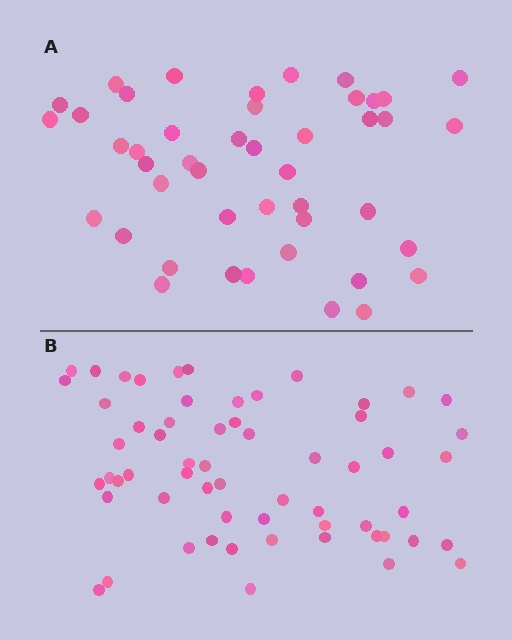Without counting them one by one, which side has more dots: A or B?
Region B (the bottom region) has more dots.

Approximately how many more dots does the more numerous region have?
Region B has approximately 15 more dots than region A.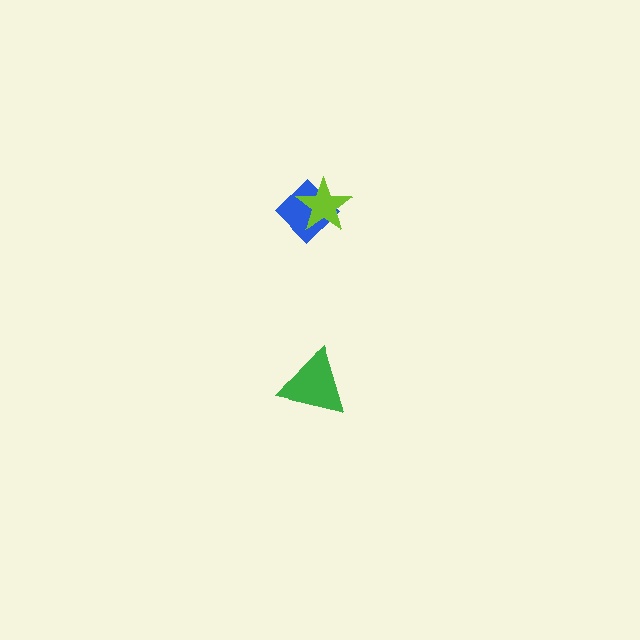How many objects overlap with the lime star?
1 object overlaps with the lime star.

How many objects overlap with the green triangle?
0 objects overlap with the green triangle.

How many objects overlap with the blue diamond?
1 object overlaps with the blue diamond.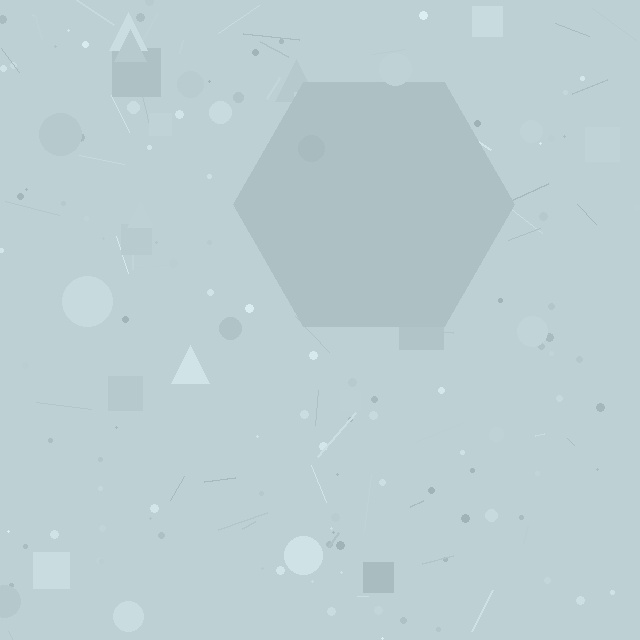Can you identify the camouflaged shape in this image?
The camouflaged shape is a hexagon.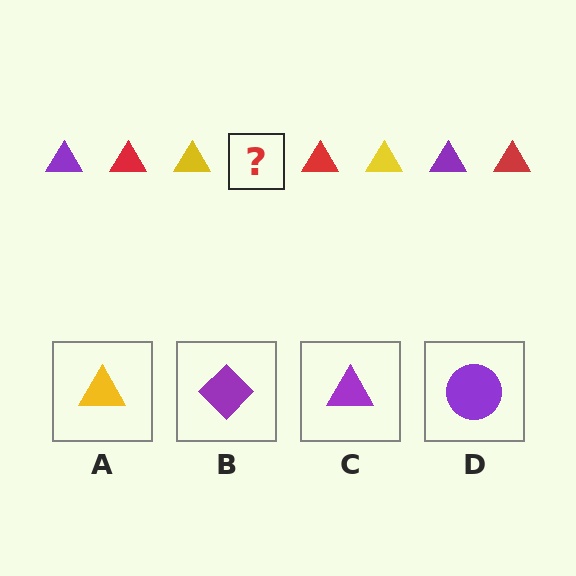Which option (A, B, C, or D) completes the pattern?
C.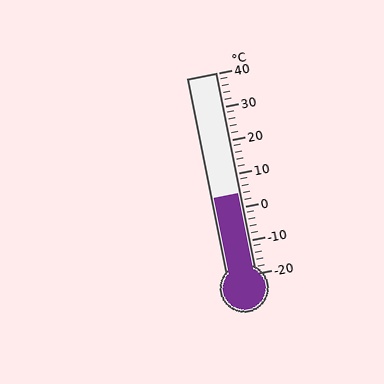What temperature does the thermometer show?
The thermometer shows approximately 4°C.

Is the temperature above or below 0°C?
The temperature is above 0°C.